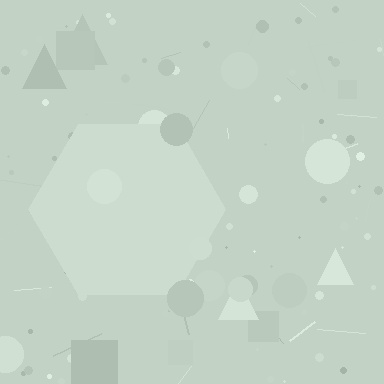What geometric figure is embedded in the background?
A hexagon is embedded in the background.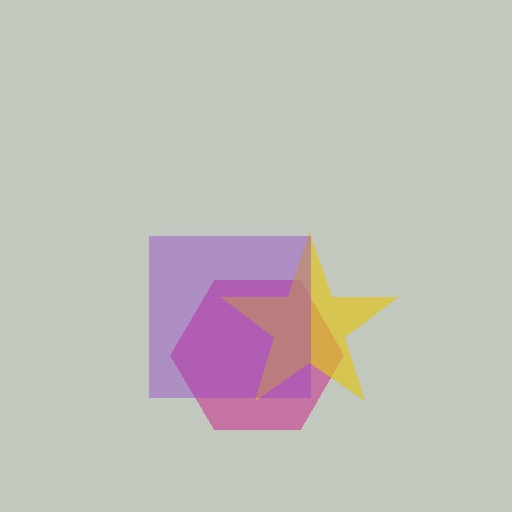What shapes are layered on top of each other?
The layered shapes are: a magenta hexagon, a yellow star, a purple square.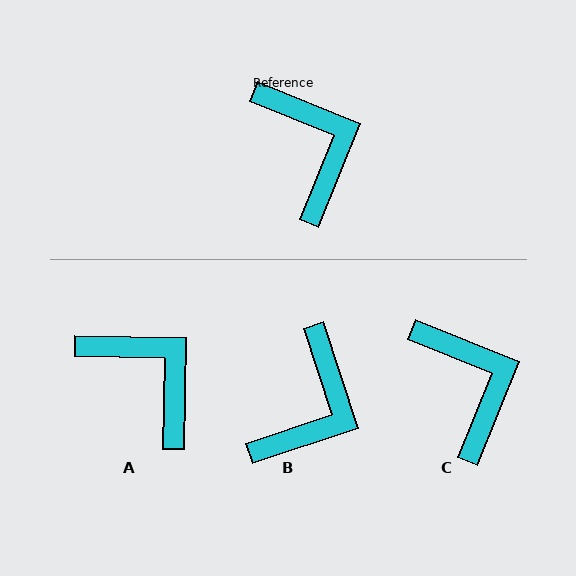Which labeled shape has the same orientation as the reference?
C.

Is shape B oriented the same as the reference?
No, it is off by about 49 degrees.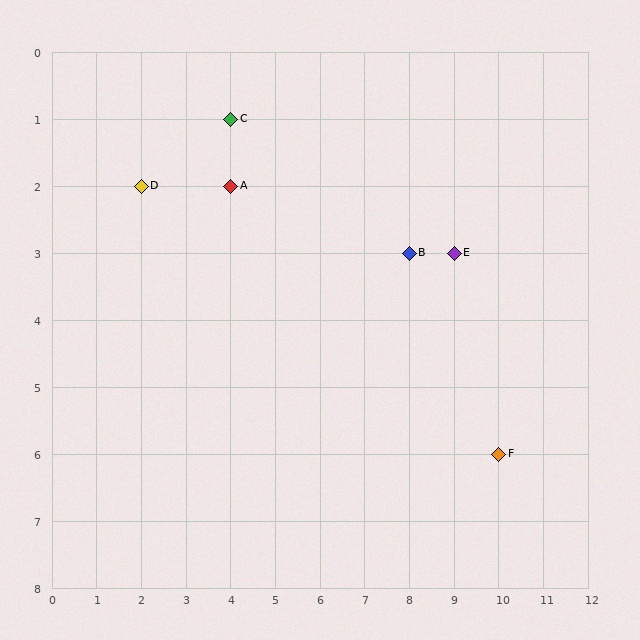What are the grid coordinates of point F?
Point F is at grid coordinates (10, 6).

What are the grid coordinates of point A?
Point A is at grid coordinates (4, 2).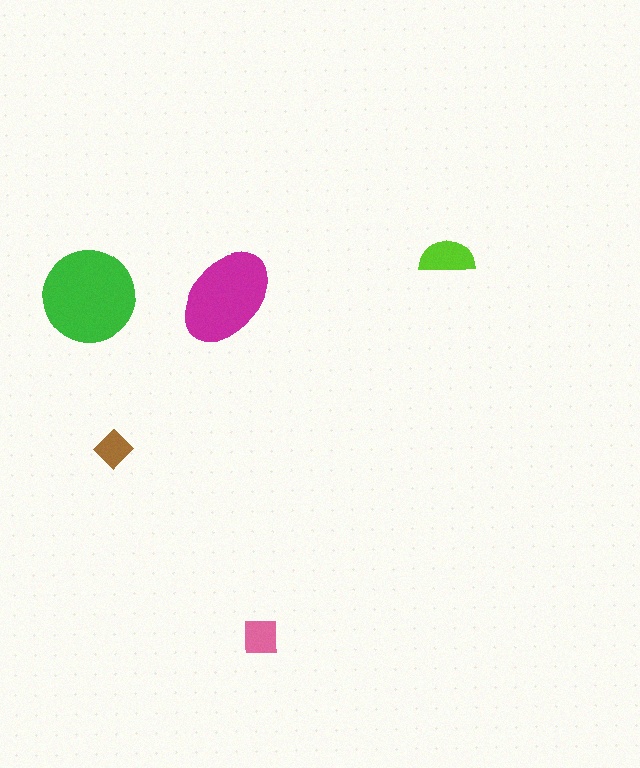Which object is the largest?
The green circle.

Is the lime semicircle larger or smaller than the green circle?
Smaller.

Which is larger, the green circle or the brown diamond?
The green circle.